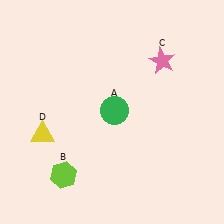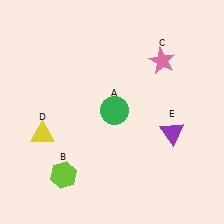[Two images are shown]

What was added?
A purple triangle (E) was added in Image 2.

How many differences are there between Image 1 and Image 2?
There is 1 difference between the two images.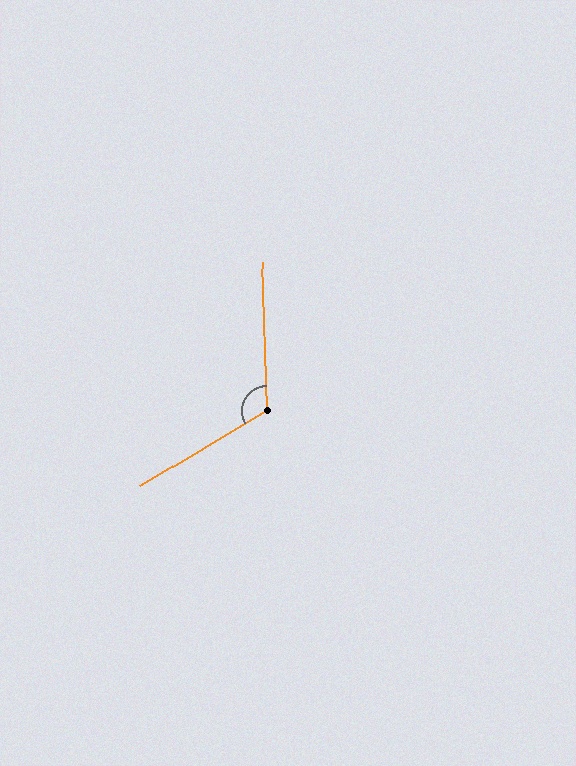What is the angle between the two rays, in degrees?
Approximately 119 degrees.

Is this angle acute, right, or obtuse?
It is obtuse.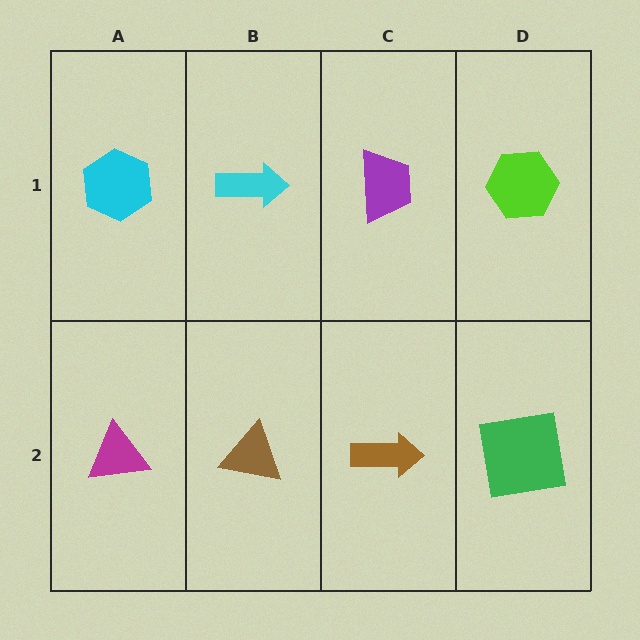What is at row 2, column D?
A green square.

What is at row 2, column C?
A brown arrow.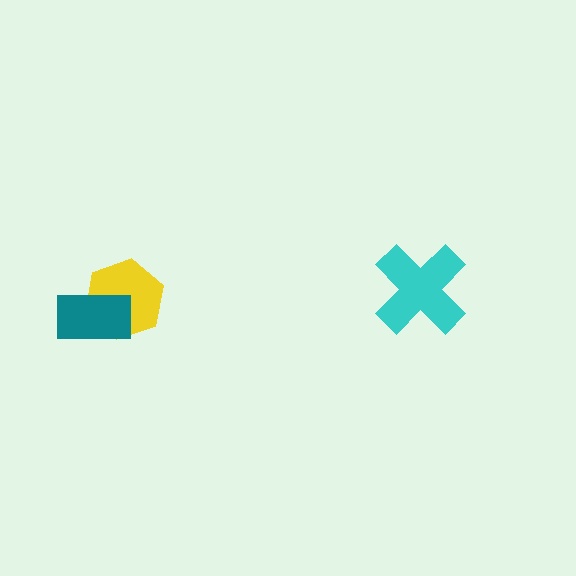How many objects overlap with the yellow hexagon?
1 object overlaps with the yellow hexagon.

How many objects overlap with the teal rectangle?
1 object overlaps with the teal rectangle.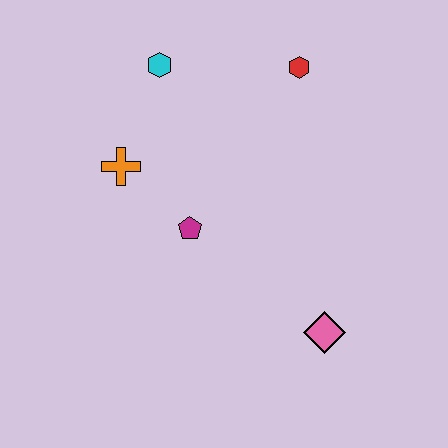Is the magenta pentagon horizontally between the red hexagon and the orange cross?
Yes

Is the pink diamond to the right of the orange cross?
Yes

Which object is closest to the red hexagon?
The cyan hexagon is closest to the red hexagon.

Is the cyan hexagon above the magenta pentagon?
Yes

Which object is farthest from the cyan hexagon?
The pink diamond is farthest from the cyan hexagon.